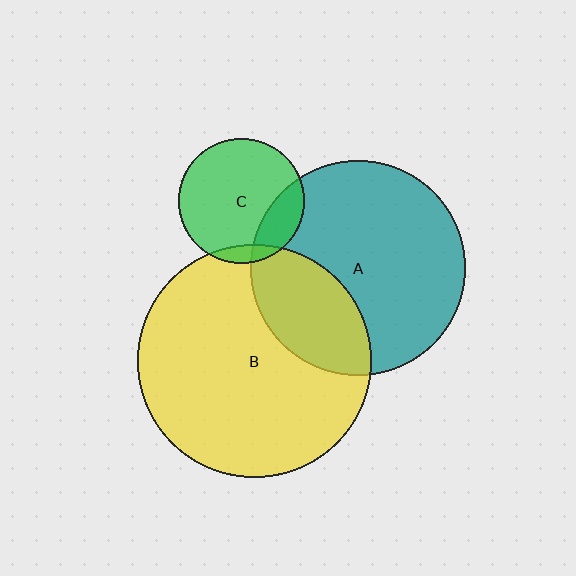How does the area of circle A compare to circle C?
Approximately 3.0 times.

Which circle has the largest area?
Circle B (yellow).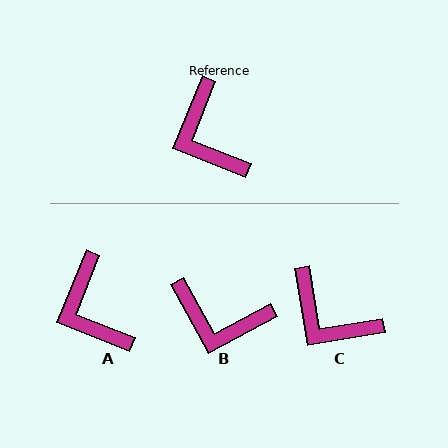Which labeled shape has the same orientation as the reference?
A.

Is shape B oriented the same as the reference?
No, it is off by about 50 degrees.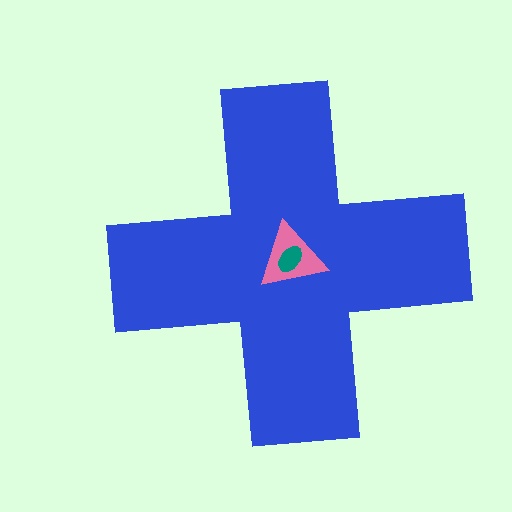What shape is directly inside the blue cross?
The pink triangle.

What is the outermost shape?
The blue cross.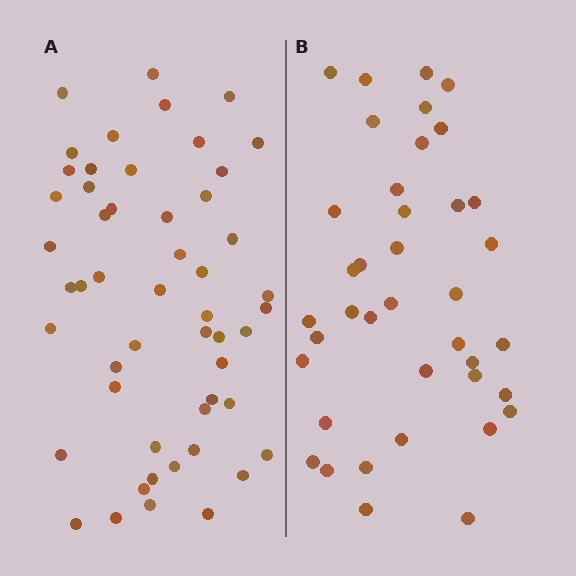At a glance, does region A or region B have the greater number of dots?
Region A (the left region) has more dots.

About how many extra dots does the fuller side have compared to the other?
Region A has approximately 15 more dots than region B.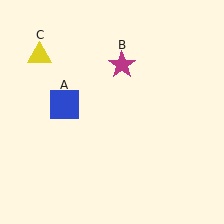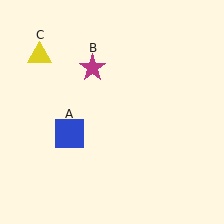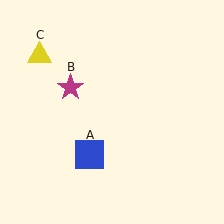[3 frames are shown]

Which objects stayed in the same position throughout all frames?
Yellow triangle (object C) remained stationary.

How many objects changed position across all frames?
2 objects changed position: blue square (object A), magenta star (object B).